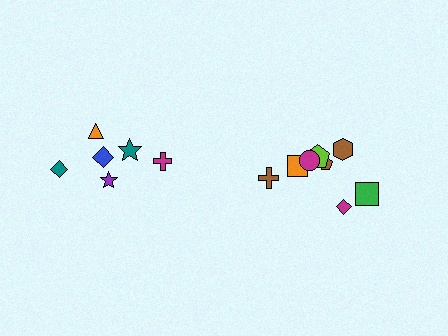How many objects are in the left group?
There are 6 objects.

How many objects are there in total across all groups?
There are 14 objects.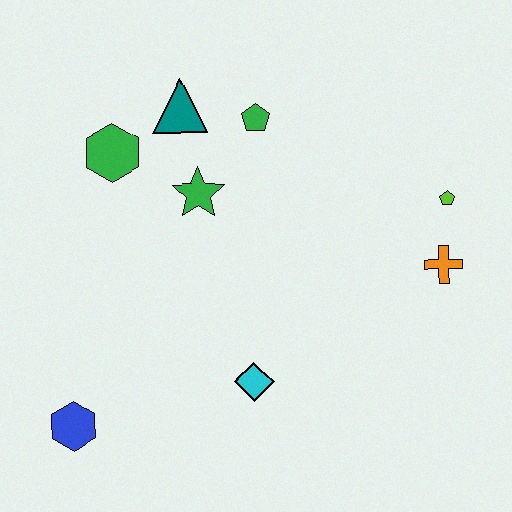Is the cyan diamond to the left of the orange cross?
Yes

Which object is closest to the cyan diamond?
The blue hexagon is closest to the cyan diamond.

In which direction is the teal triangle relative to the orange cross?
The teal triangle is to the left of the orange cross.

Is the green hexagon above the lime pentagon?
Yes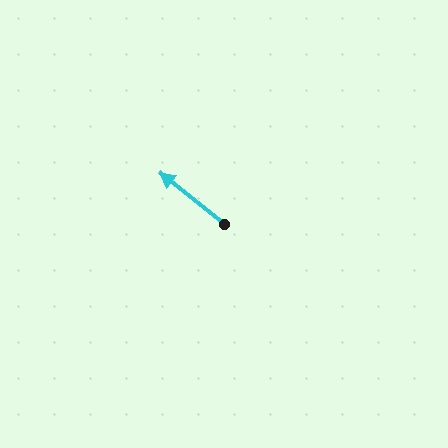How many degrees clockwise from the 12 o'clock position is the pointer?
Approximately 309 degrees.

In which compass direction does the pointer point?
Northwest.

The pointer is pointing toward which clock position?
Roughly 10 o'clock.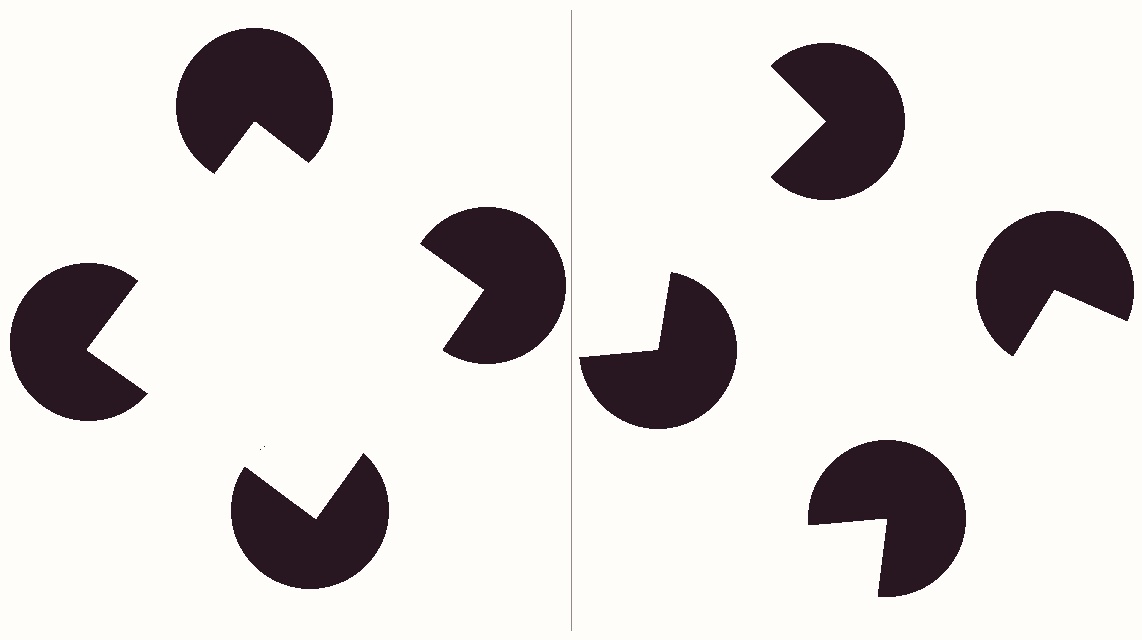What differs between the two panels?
The pac-man discs are positioned identically on both sides; only the wedge orientations differ. On the left they align to a square; on the right they are misaligned.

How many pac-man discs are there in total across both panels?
8 — 4 on each side.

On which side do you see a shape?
An illusory square appears on the left side. On the right side the wedge cuts are rotated, so no coherent shape forms.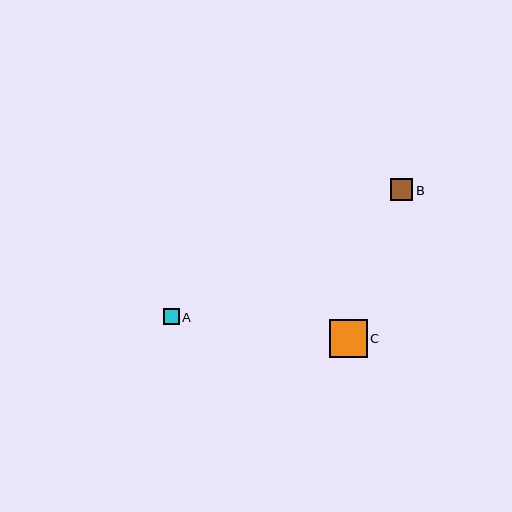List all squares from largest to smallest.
From largest to smallest: C, B, A.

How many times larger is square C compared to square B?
Square C is approximately 1.7 times the size of square B.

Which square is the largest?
Square C is the largest with a size of approximately 38 pixels.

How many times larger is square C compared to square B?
Square C is approximately 1.7 times the size of square B.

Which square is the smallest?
Square A is the smallest with a size of approximately 16 pixels.